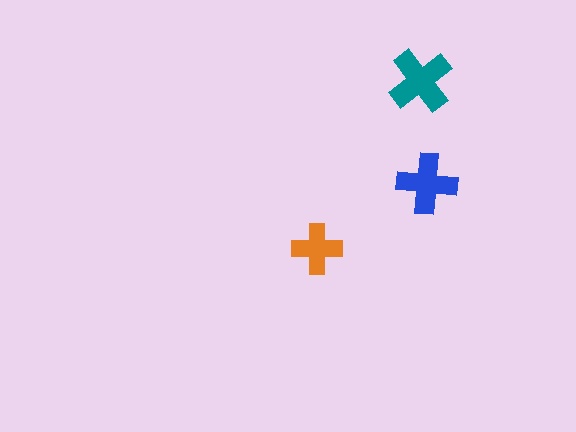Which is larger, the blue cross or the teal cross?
The teal one.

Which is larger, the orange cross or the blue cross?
The blue one.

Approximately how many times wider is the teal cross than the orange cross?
About 1.5 times wider.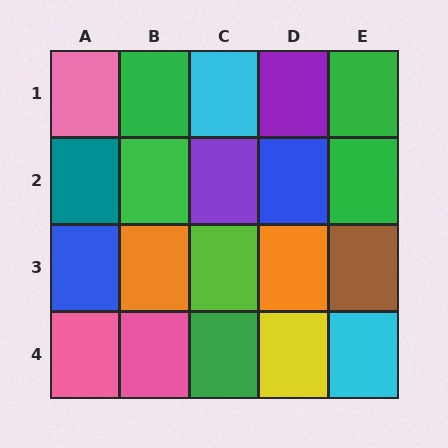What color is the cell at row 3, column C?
Lime.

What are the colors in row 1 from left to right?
Pink, green, cyan, purple, green.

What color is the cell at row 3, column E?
Brown.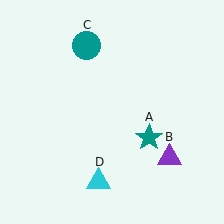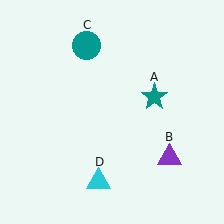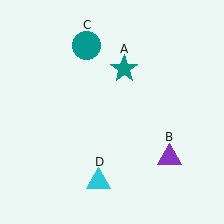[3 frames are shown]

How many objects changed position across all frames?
1 object changed position: teal star (object A).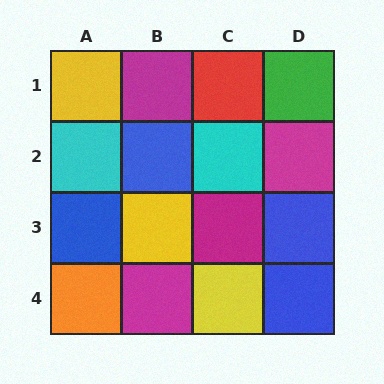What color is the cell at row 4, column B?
Magenta.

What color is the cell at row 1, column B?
Magenta.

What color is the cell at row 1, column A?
Yellow.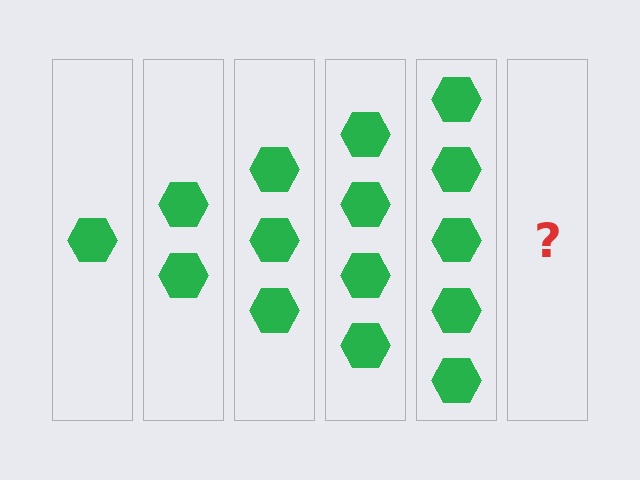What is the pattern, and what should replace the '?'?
The pattern is that each step adds one more hexagon. The '?' should be 6 hexagons.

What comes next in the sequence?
The next element should be 6 hexagons.